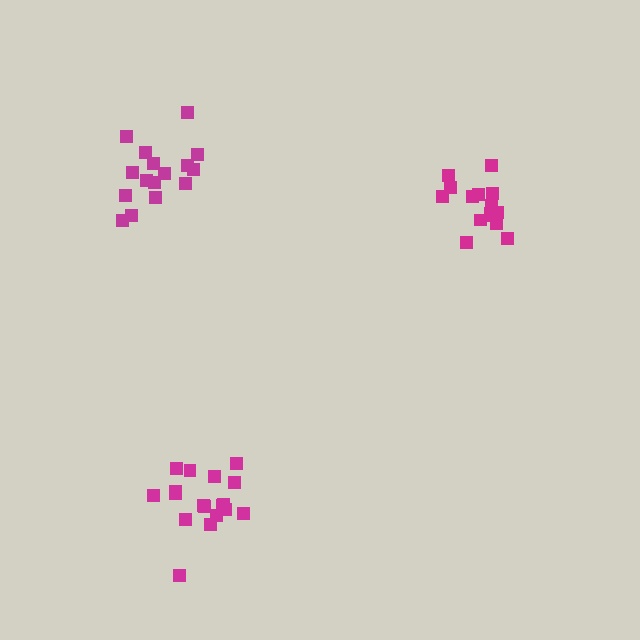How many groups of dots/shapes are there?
There are 3 groups.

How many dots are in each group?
Group 1: 18 dots, Group 2: 16 dots, Group 3: 15 dots (49 total).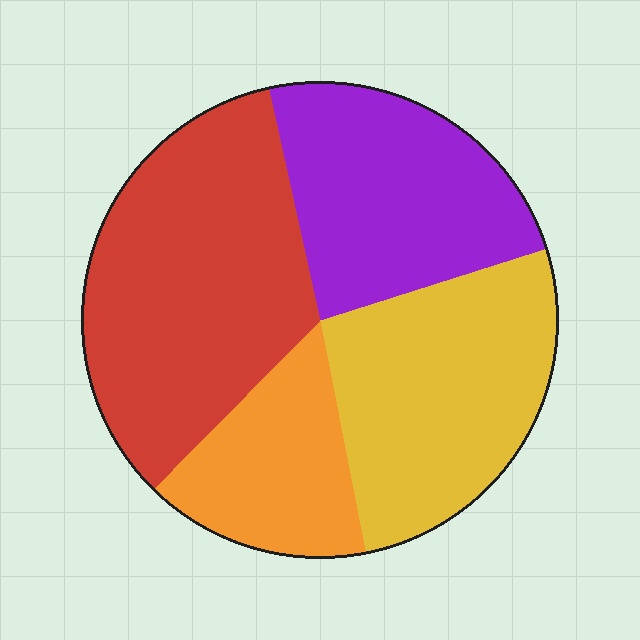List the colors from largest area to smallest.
From largest to smallest: red, yellow, purple, orange.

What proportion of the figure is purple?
Purple takes up about one quarter (1/4) of the figure.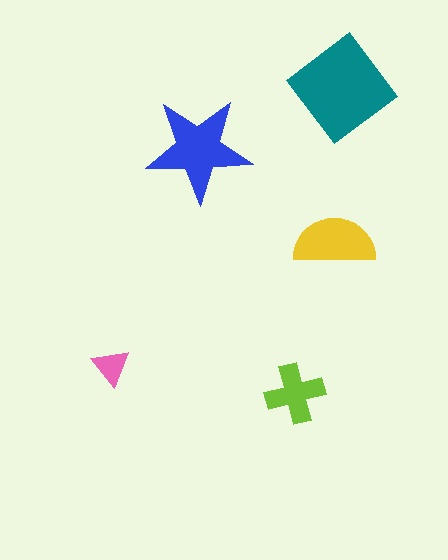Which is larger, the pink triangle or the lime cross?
The lime cross.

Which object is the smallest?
The pink triangle.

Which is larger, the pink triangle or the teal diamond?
The teal diamond.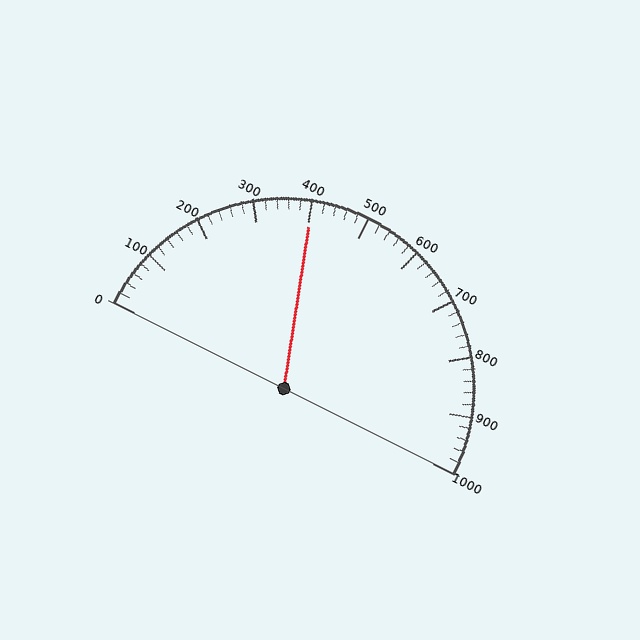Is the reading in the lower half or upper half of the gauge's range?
The reading is in the lower half of the range (0 to 1000).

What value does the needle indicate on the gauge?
The needle indicates approximately 400.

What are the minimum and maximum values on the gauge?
The gauge ranges from 0 to 1000.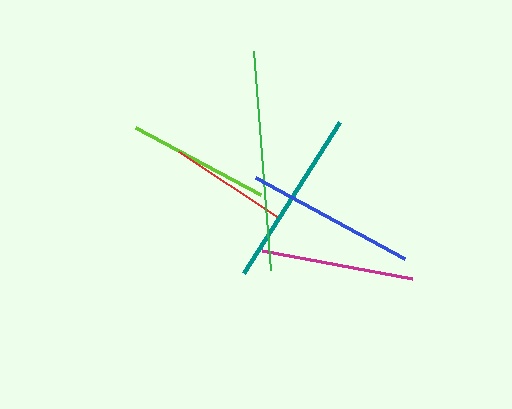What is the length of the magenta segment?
The magenta segment is approximately 153 pixels long.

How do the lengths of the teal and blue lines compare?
The teal and blue lines are approximately the same length.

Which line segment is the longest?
The green line is the longest at approximately 219 pixels.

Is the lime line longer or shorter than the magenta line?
The magenta line is longer than the lime line.